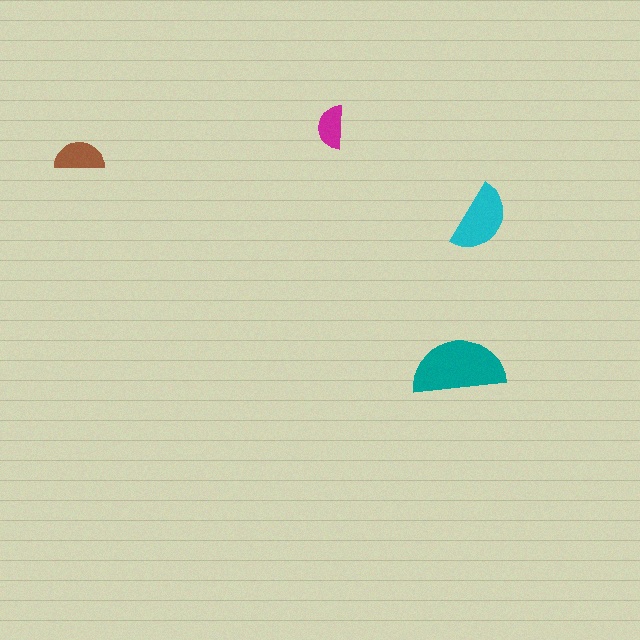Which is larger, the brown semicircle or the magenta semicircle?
The brown one.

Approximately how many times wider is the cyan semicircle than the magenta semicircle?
About 1.5 times wider.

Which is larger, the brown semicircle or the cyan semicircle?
The cyan one.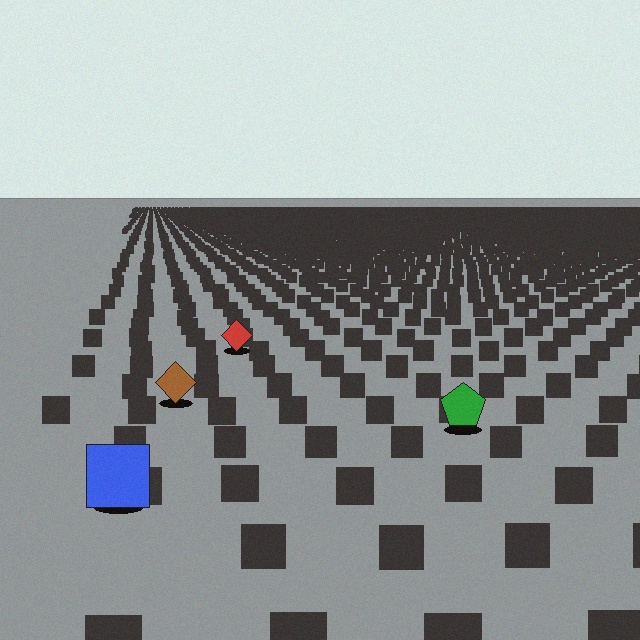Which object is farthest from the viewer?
The red diamond is farthest from the viewer. It appears smaller and the ground texture around it is denser.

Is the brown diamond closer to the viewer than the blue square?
No. The blue square is closer — you can tell from the texture gradient: the ground texture is coarser near it.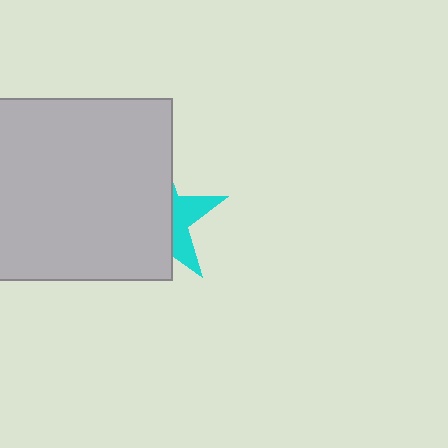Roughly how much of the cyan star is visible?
A small part of it is visible (roughly 31%).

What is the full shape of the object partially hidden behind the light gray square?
The partially hidden object is a cyan star.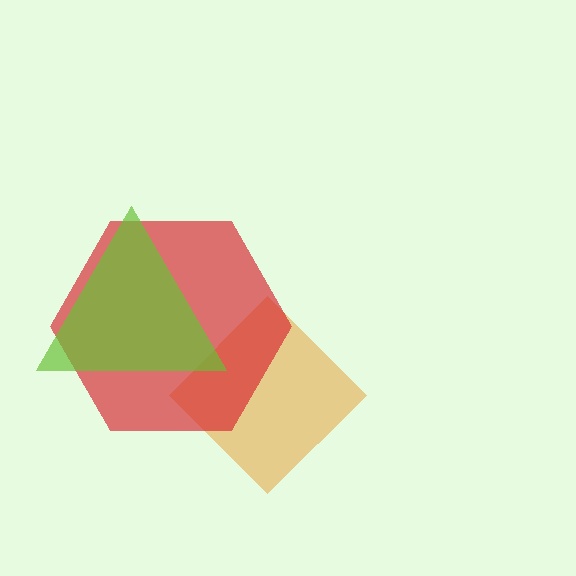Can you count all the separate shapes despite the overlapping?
Yes, there are 3 separate shapes.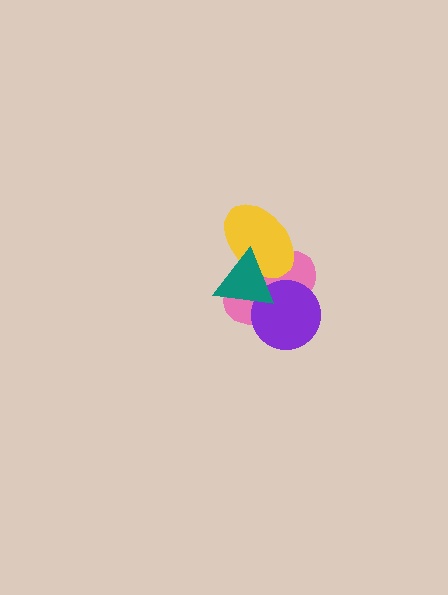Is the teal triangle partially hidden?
No, no other shape covers it.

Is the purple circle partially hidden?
Yes, it is partially covered by another shape.